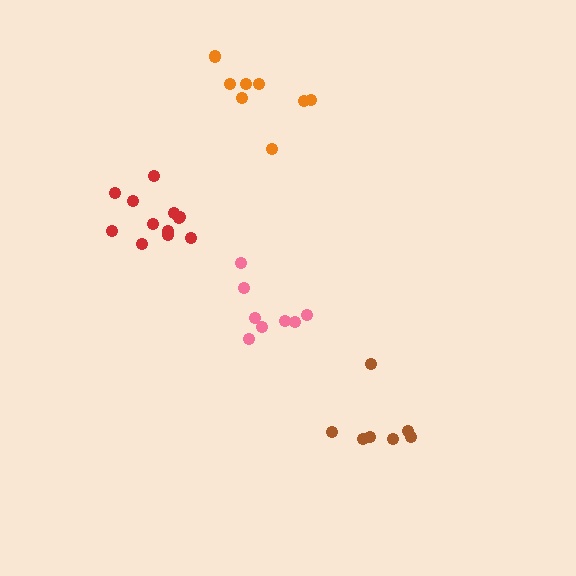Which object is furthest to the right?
The brown cluster is rightmost.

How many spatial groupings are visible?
There are 4 spatial groupings.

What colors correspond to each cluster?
The clusters are colored: red, brown, pink, orange.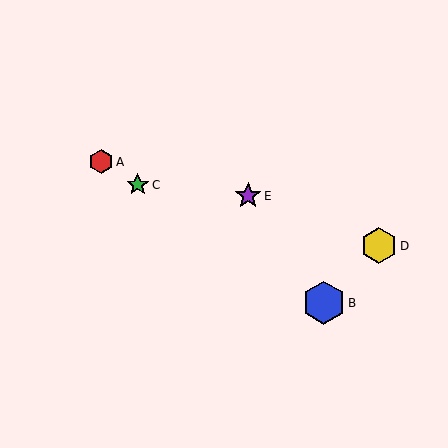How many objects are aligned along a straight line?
3 objects (A, B, C) are aligned along a straight line.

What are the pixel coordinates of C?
Object C is at (138, 185).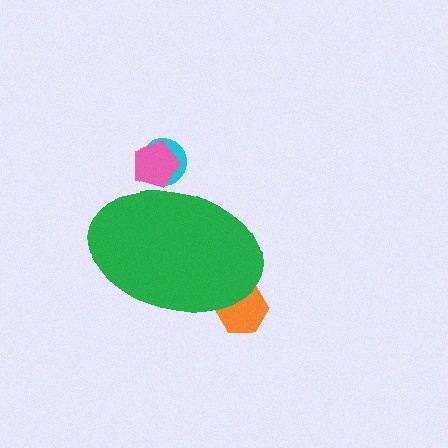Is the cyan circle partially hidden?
Yes, the cyan circle is partially hidden behind the green ellipse.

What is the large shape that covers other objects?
A green ellipse.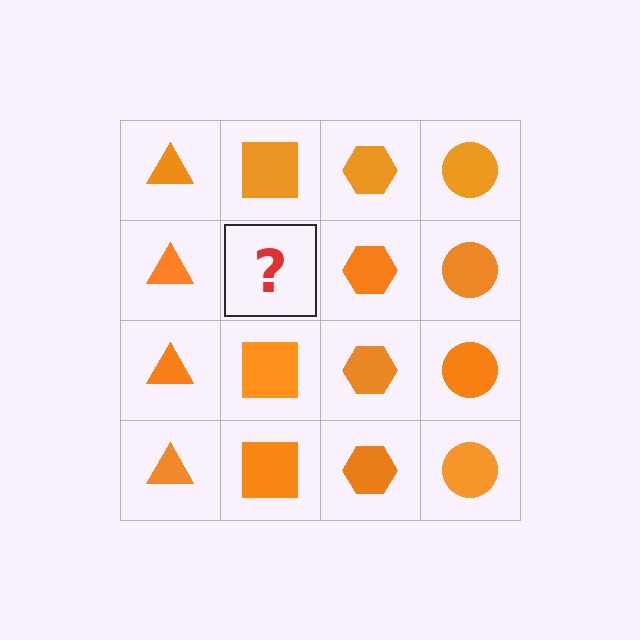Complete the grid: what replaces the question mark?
The question mark should be replaced with an orange square.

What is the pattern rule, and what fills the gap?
The rule is that each column has a consistent shape. The gap should be filled with an orange square.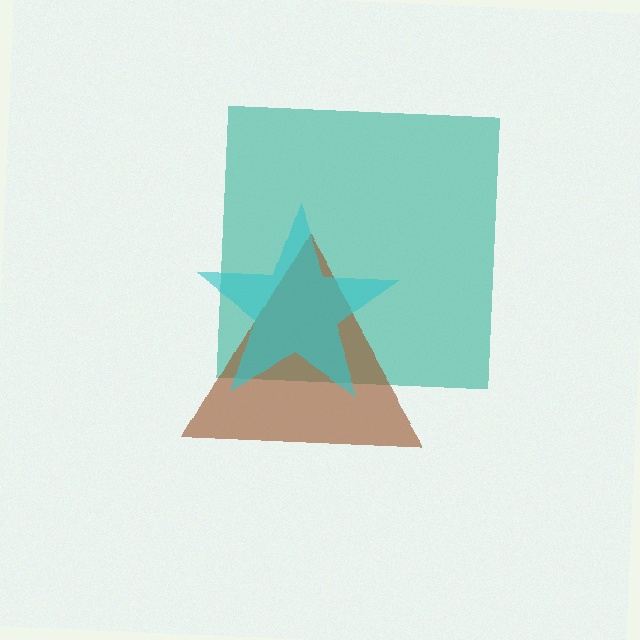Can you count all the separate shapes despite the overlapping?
Yes, there are 3 separate shapes.